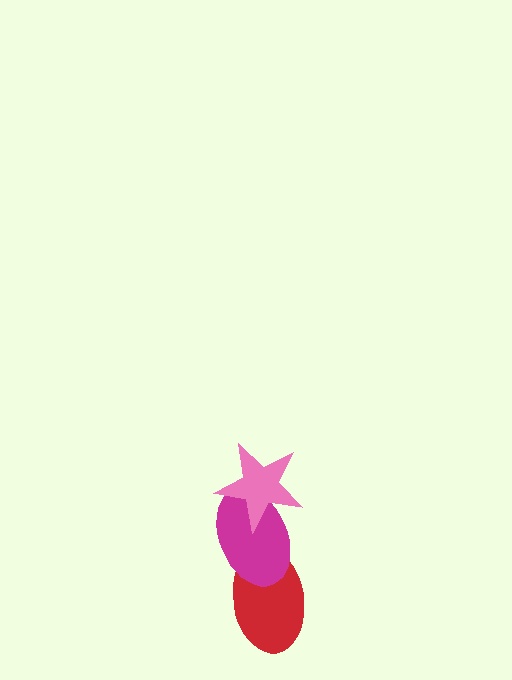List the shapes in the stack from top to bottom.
From top to bottom: the pink star, the magenta ellipse, the red ellipse.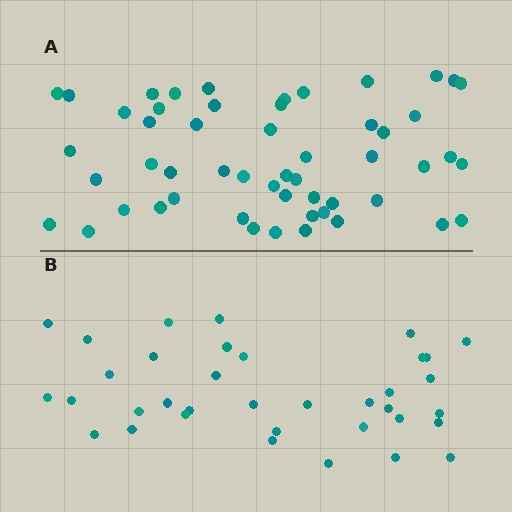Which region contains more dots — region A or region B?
Region A (the top region) has more dots.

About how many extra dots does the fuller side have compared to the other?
Region A has approximately 15 more dots than region B.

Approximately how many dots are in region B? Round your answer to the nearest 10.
About 40 dots. (The exact count is 36, which rounds to 40.)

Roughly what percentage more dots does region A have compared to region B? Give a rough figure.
About 45% more.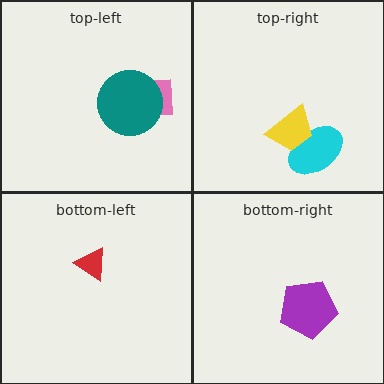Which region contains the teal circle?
The top-left region.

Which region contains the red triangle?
The bottom-left region.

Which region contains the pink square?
The top-left region.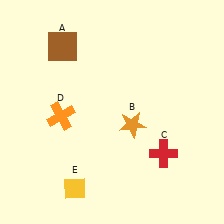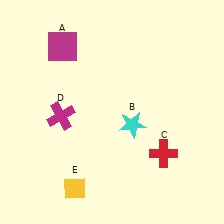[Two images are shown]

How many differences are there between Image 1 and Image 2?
There are 3 differences between the two images.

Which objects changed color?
A changed from brown to magenta. B changed from orange to cyan. D changed from orange to magenta.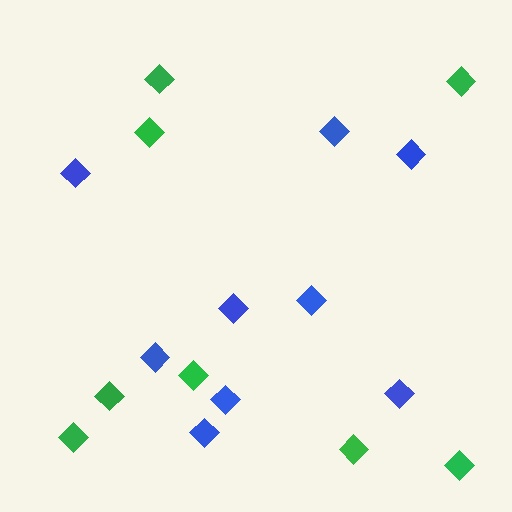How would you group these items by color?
There are 2 groups: one group of green diamonds (8) and one group of blue diamonds (9).